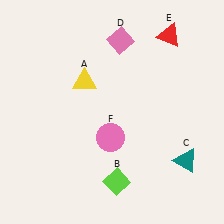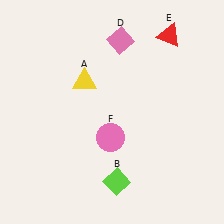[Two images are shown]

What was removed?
The teal triangle (C) was removed in Image 2.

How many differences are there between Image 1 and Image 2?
There is 1 difference between the two images.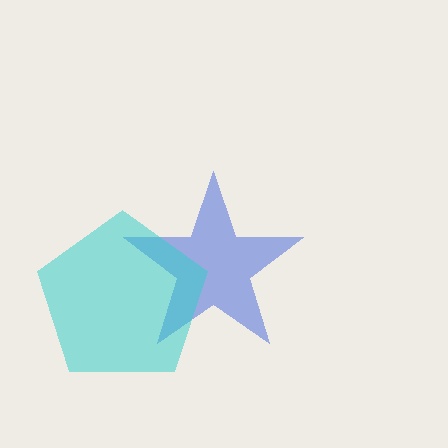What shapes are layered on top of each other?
The layered shapes are: a blue star, a cyan pentagon.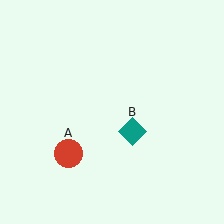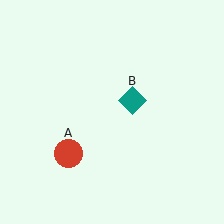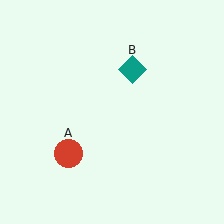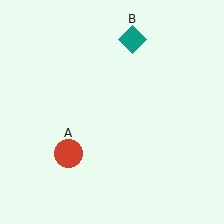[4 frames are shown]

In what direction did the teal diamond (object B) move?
The teal diamond (object B) moved up.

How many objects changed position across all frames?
1 object changed position: teal diamond (object B).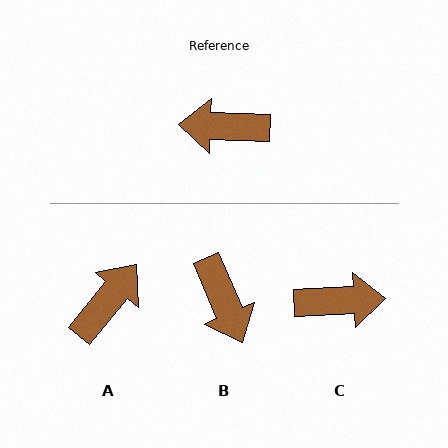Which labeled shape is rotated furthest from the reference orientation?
C, about 175 degrees away.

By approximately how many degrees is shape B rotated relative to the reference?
Approximately 115 degrees counter-clockwise.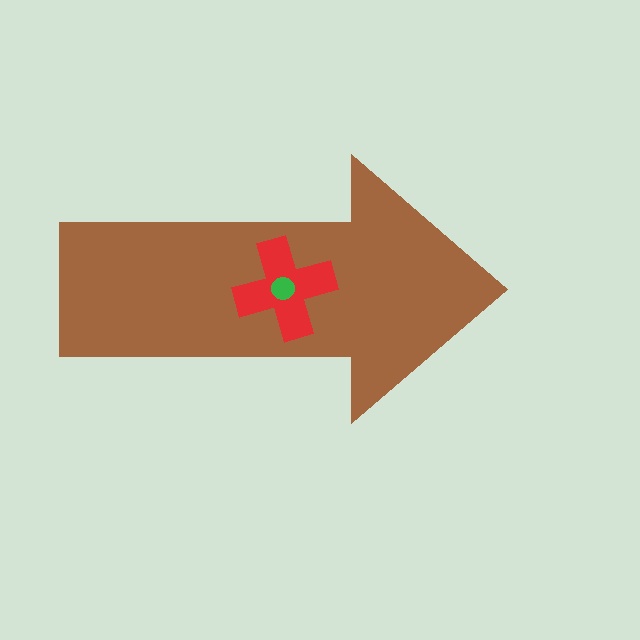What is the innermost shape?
The green circle.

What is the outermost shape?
The brown arrow.